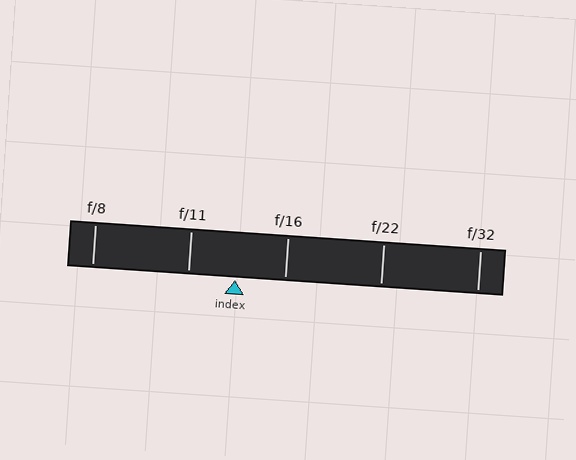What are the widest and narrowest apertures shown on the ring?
The widest aperture shown is f/8 and the narrowest is f/32.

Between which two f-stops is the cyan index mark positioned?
The index mark is between f/11 and f/16.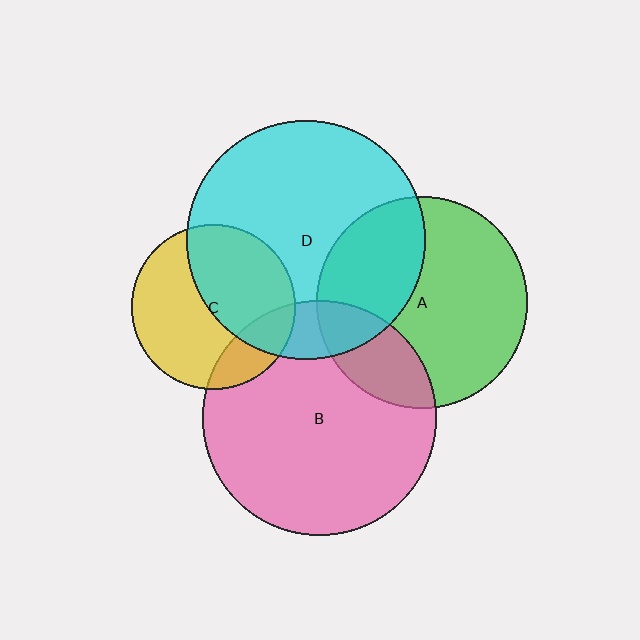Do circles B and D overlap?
Yes.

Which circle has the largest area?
Circle D (cyan).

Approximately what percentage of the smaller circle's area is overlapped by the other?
Approximately 15%.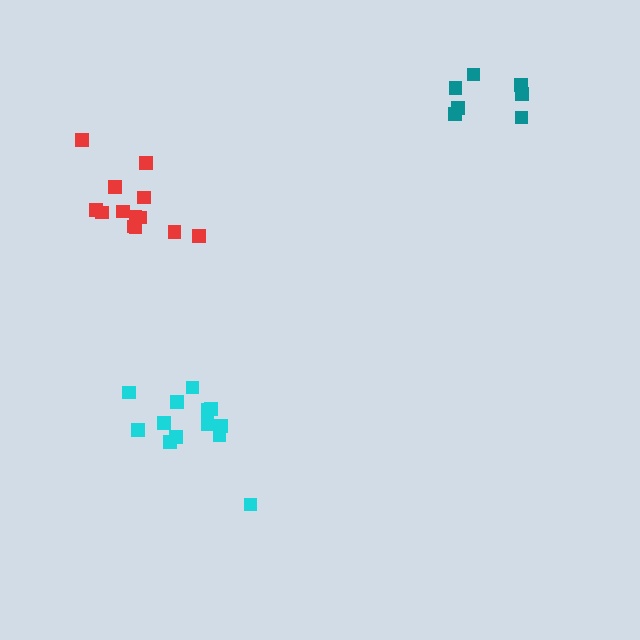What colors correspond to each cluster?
The clusters are colored: red, teal, cyan.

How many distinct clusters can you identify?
There are 3 distinct clusters.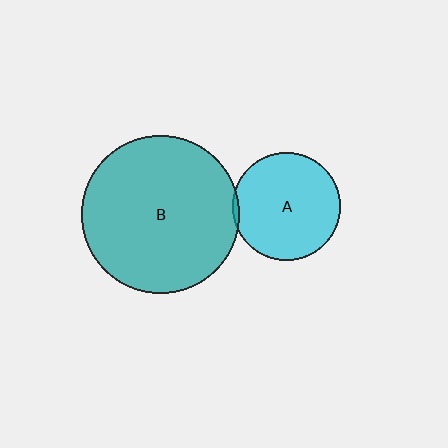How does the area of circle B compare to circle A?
Approximately 2.1 times.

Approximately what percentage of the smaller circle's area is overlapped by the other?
Approximately 5%.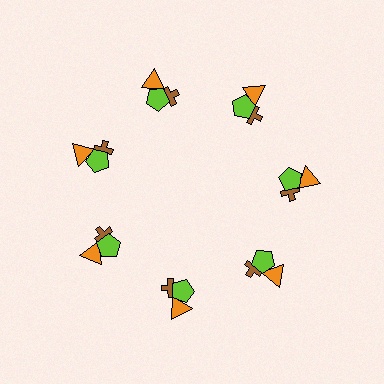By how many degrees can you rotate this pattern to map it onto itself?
The pattern maps onto itself every 51 degrees of rotation.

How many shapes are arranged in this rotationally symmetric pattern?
There are 21 shapes, arranged in 7 groups of 3.